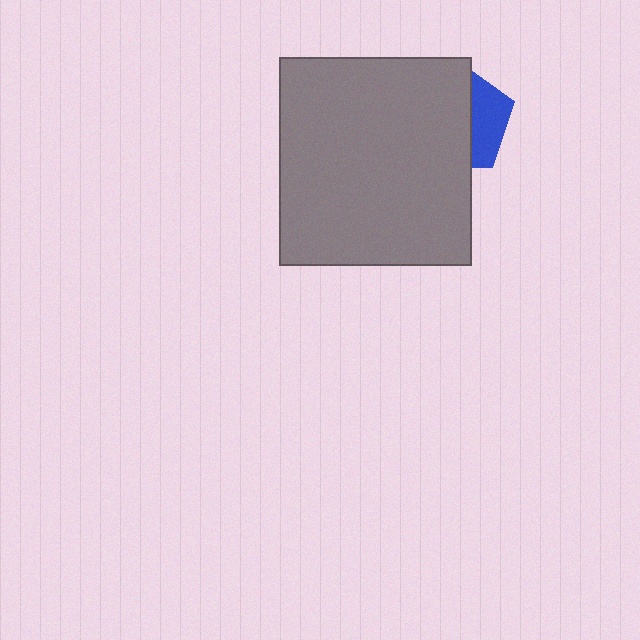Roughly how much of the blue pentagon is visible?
A small part of it is visible (roughly 33%).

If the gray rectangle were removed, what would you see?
You would see the complete blue pentagon.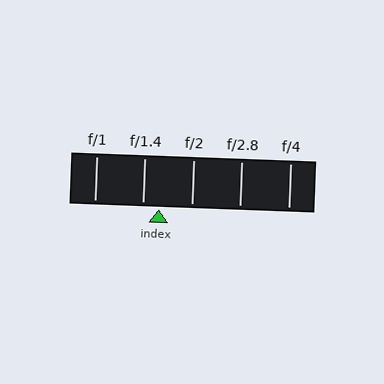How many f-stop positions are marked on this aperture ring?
There are 5 f-stop positions marked.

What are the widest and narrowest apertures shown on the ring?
The widest aperture shown is f/1 and the narrowest is f/4.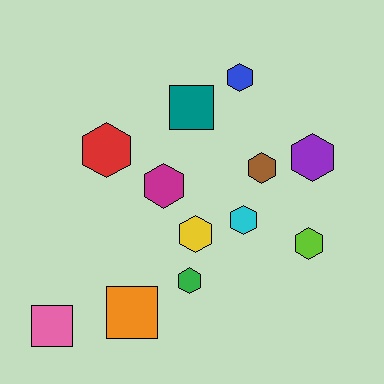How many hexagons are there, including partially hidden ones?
There are 9 hexagons.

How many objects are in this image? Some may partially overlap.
There are 12 objects.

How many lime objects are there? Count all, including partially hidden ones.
There is 1 lime object.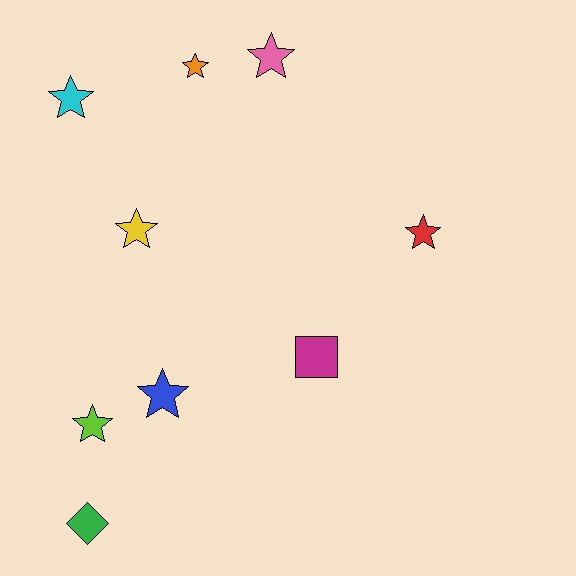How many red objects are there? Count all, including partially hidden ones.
There is 1 red object.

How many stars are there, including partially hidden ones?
There are 7 stars.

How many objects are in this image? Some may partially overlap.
There are 9 objects.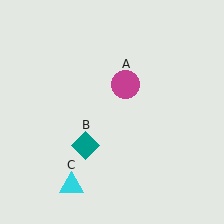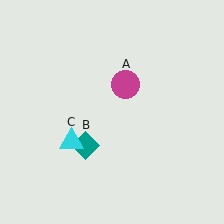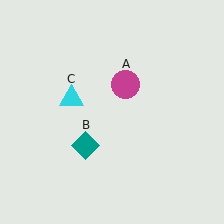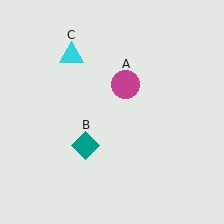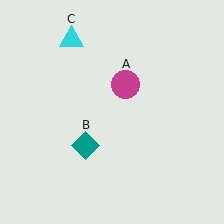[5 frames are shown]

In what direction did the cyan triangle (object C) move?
The cyan triangle (object C) moved up.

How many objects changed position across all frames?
1 object changed position: cyan triangle (object C).